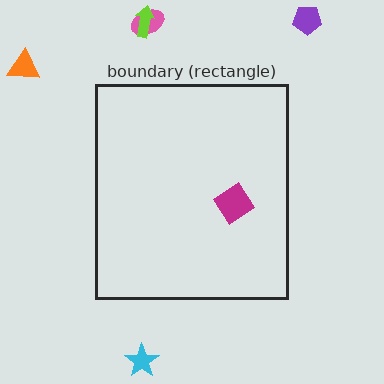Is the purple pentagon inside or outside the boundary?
Outside.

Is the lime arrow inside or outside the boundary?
Outside.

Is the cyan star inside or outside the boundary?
Outside.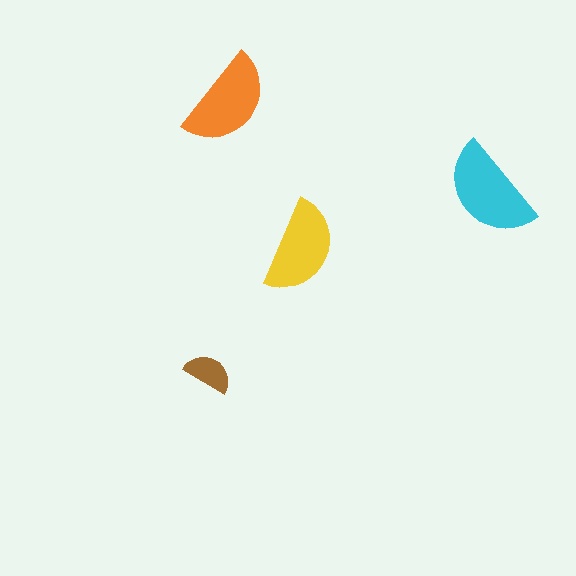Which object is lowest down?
The brown semicircle is bottommost.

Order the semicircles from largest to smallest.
the cyan one, the orange one, the yellow one, the brown one.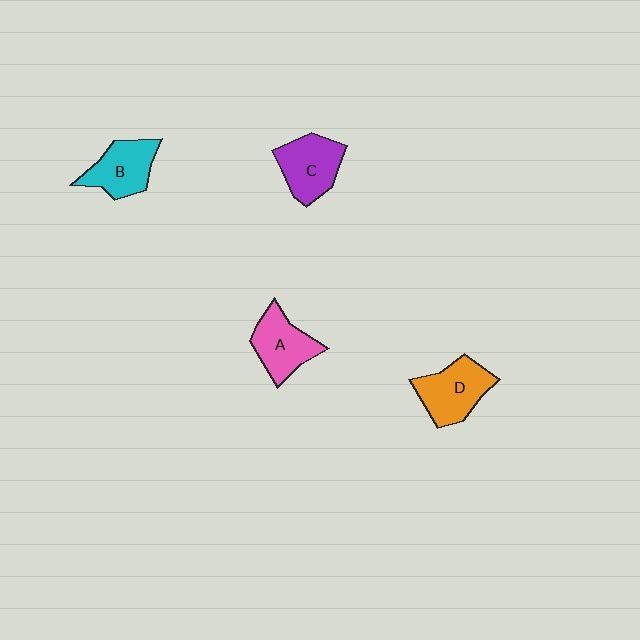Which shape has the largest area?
Shape D (orange).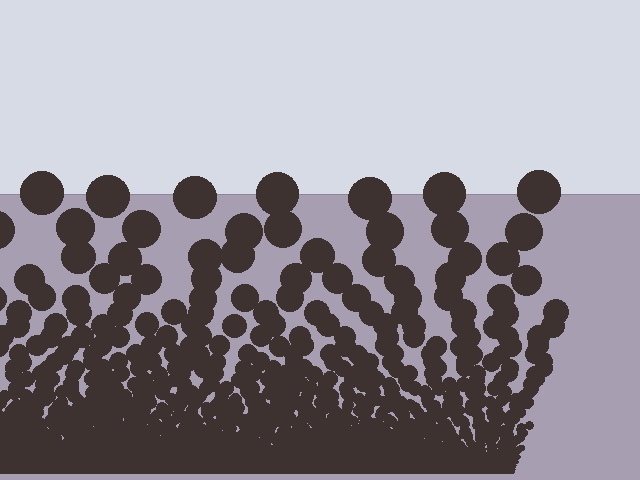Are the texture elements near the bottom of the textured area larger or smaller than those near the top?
Smaller. The gradient is inverted — elements near the bottom are smaller and denser.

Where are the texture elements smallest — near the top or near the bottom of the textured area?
Near the bottom.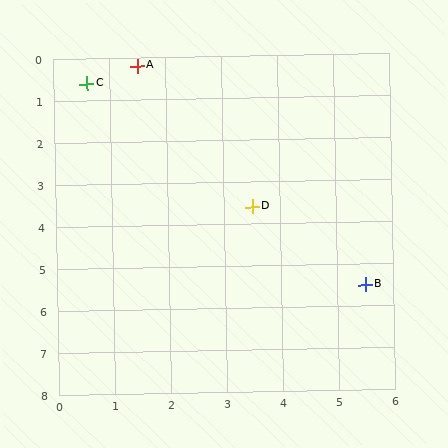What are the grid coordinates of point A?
Point A is at approximately (1.5, 0.2).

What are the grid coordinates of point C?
Point C is at approximately (0.6, 0.6).